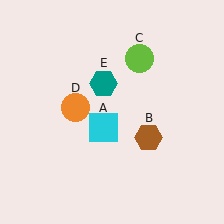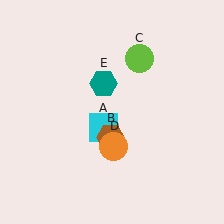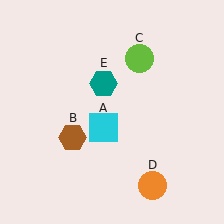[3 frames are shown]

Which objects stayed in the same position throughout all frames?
Cyan square (object A) and lime circle (object C) and teal hexagon (object E) remained stationary.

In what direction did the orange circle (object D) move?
The orange circle (object D) moved down and to the right.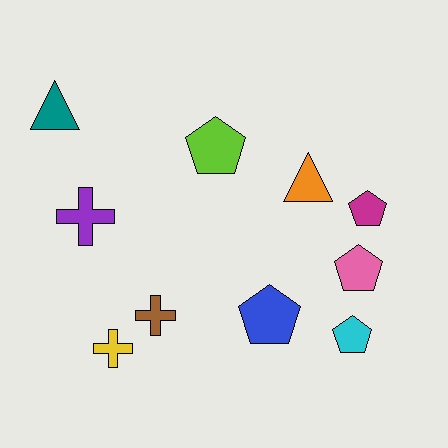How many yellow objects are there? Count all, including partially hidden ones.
There is 1 yellow object.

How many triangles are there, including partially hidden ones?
There are 2 triangles.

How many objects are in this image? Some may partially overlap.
There are 10 objects.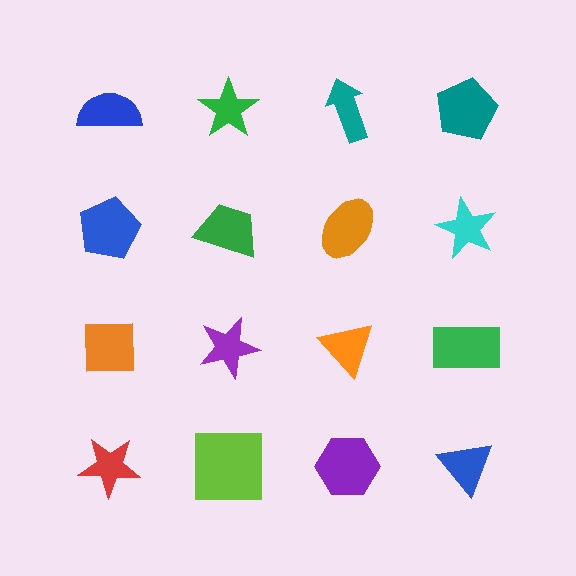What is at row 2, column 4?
A cyan star.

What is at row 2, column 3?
An orange ellipse.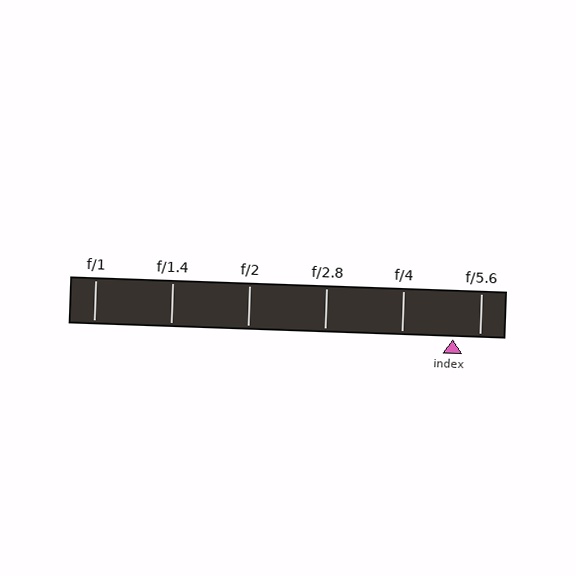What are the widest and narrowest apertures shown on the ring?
The widest aperture shown is f/1 and the narrowest is f/5.6.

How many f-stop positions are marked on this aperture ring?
There are 6 f-stop positions marked.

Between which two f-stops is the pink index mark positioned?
The index mark is between f/4 and f/5.6.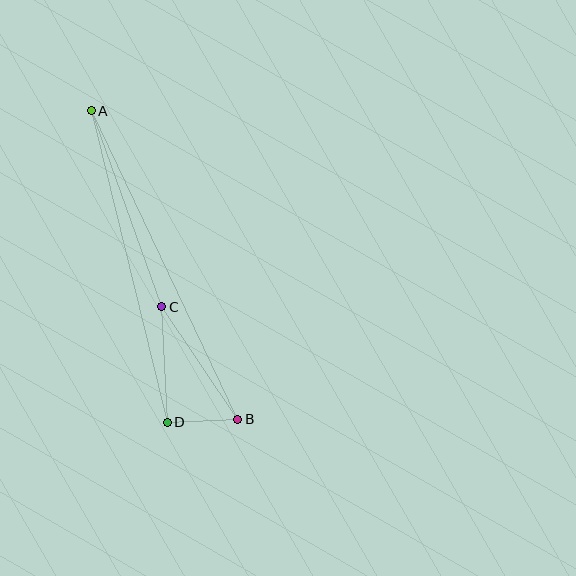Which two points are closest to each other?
Points B and D are closest to each other.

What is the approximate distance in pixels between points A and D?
The distance between A and D is approximately 321 pixels.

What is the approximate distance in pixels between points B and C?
The distance between B and C is approximately 136 pixels.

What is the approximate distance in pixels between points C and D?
The distance between C and D is approximately 115 pixels.